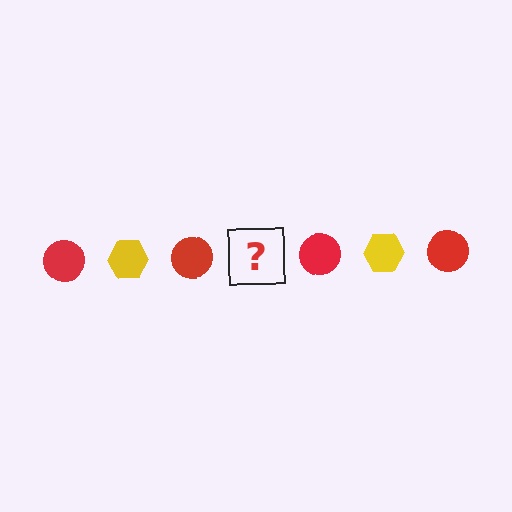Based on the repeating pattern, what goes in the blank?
The blank should be a yellow hexagon.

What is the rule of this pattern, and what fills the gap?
The rule is that the pattern alternates between red circle and yellow hexagon. The gap should be filled with a yellow hexagon.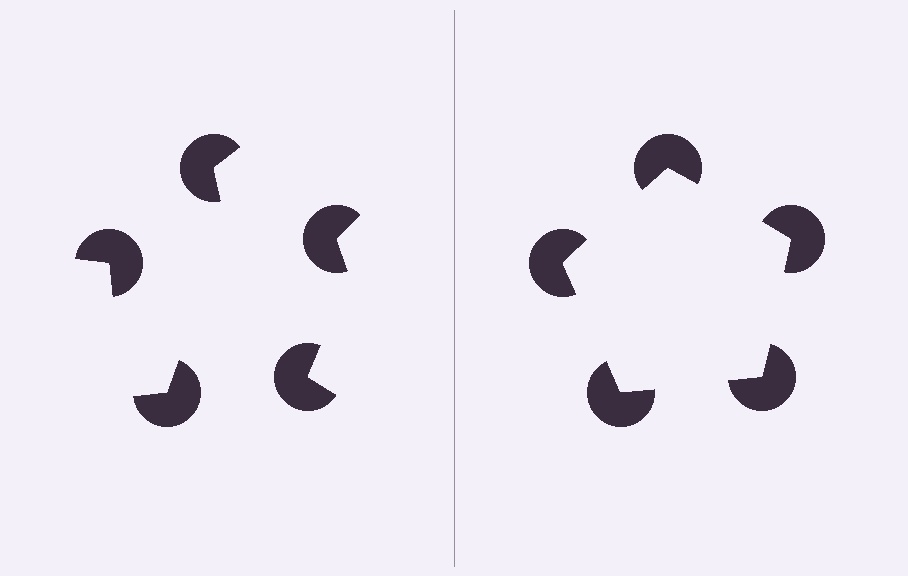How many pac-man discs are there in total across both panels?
10 — 5 on each side.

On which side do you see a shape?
An illusory pentagon appears on the right side. On the left side the wedge cuts are rotated, so no coherent shape forms.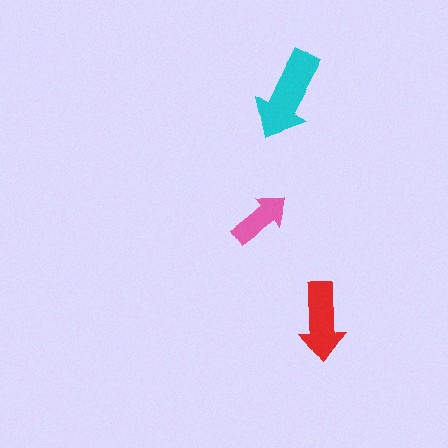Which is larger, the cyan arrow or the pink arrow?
The cyan one.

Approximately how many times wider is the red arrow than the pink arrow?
About 1.5 times wider.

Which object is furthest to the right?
The red arrow is rightmost.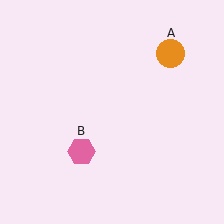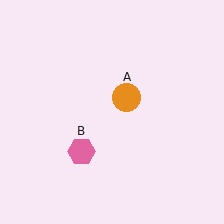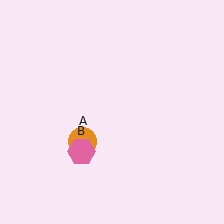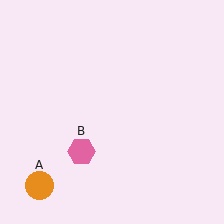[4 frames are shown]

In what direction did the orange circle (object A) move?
The orange circle (object A) moved down and to the left.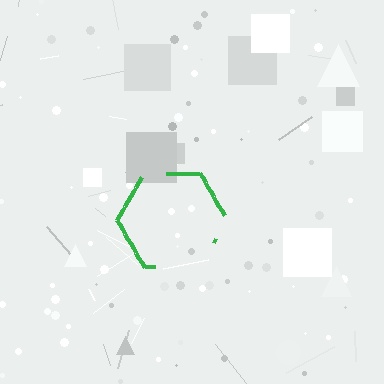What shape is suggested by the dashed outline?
The dashed outline suggests a hexagon.